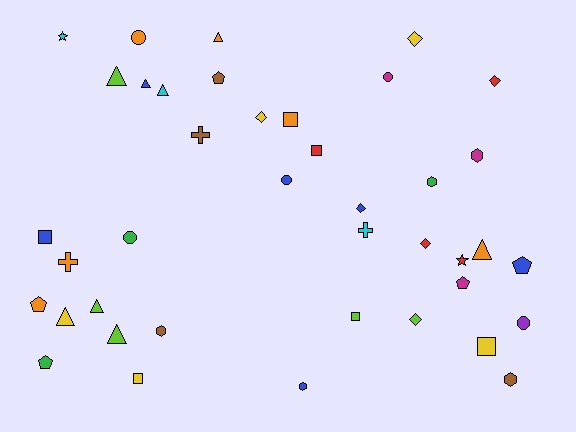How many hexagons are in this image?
There are 5 hexagons.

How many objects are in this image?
There are 40 objects.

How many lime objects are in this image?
There are 5 lime objects.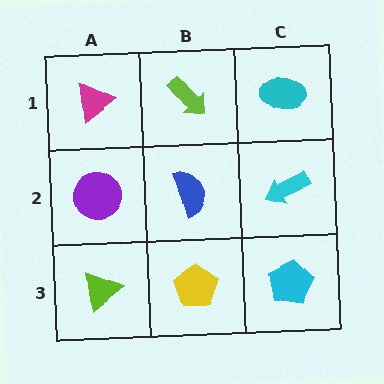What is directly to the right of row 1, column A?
A lime arrow.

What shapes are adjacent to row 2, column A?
A magenta triangle (row 1, column A), a lime triangle (row 3, column A), a blue semicircle (row 2, column B).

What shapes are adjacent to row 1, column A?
A purple circle (row 2, column A), a lime arrow (row 1, column B).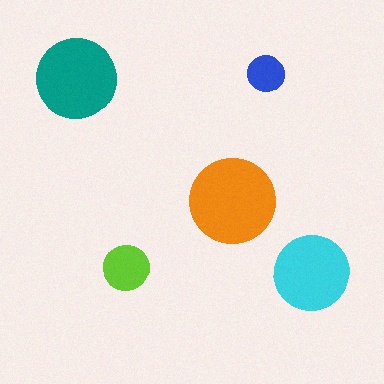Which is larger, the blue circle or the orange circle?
The orange one.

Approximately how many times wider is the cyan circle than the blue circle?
About 2 times wider.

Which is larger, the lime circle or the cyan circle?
The cyan one.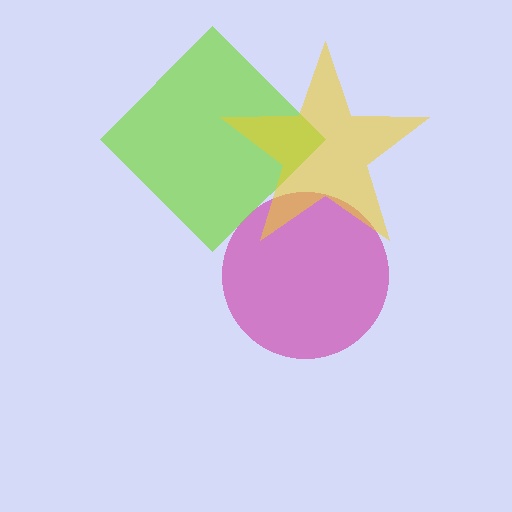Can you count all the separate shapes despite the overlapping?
Yes, there are 3 separate shapes.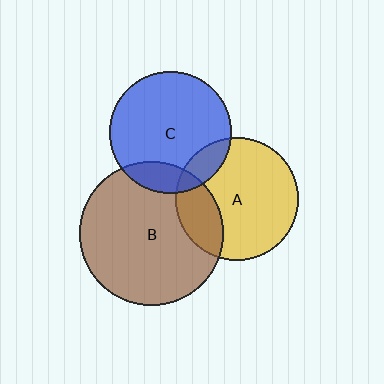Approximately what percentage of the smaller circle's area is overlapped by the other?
Approximately 15%.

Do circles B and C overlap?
Yes.